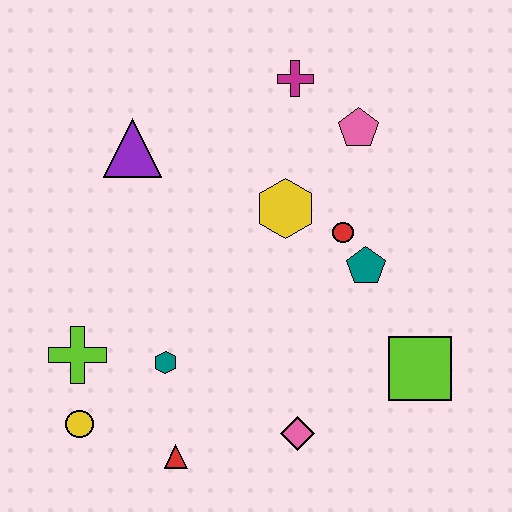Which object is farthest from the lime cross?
The pink pentagon is farthest from the lime cross.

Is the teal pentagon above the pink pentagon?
No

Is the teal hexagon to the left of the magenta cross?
Yes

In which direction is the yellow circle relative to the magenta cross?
The yellow circle is below the magenta cross.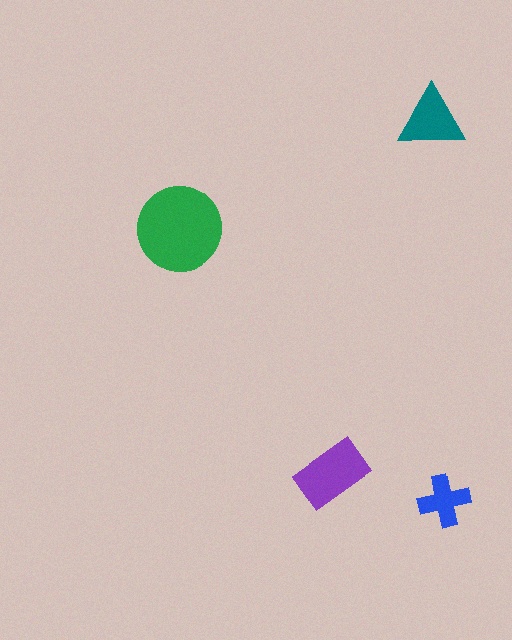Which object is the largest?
The green circle.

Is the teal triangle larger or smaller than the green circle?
Smaller.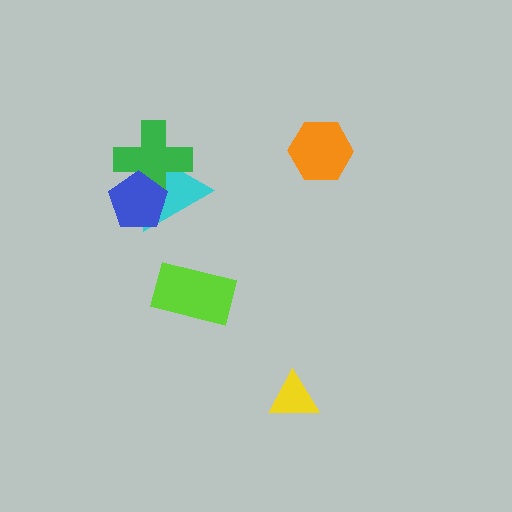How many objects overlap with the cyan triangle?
2 objects overlap with the cyan triangle.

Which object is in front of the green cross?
The blue pentagon is in front of the green cross.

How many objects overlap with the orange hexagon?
0 objects overlap with the orange hexagon.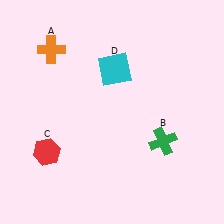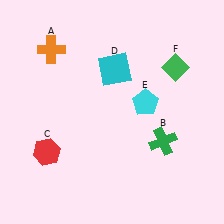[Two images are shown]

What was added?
A cyan pentagon (E), a green diamond (F) were added in Image 2.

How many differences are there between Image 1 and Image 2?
There are 2 differences between the two images.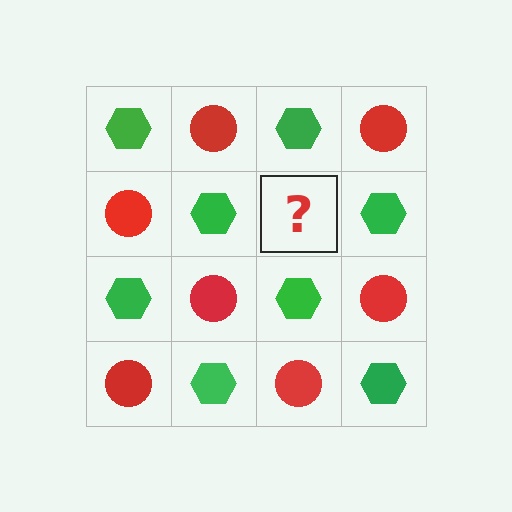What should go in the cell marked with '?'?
The missing cell should contain a red circle.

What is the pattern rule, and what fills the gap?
The rule is that it alternates green hexagon and red circle in a checkerboard pattern. The gap should be filled with a red circle.